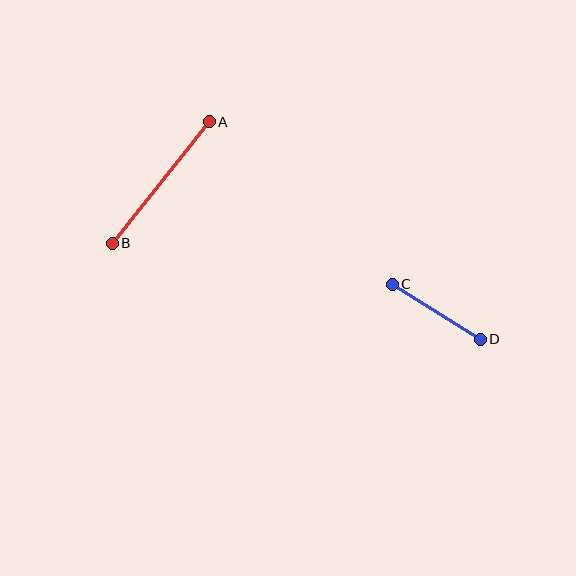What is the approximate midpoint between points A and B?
The midpoint is at approximately (161, 182) pixels.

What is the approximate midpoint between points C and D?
The midpoint is at approximately (436, 312) pixels.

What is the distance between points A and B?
The distance is approximately 155 pixels.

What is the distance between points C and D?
The distance is approximately 104 pixels.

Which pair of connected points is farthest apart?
Points A and B are farthest apart.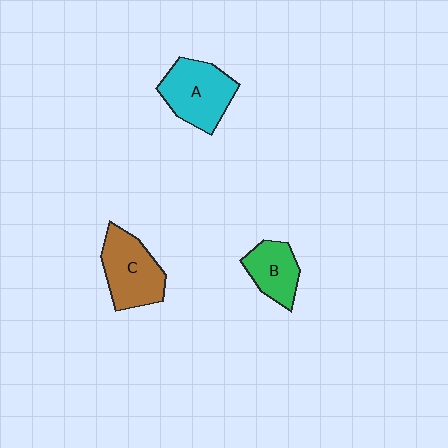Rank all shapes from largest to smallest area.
From largest to smallest: A (cyan), C (brown), B (green).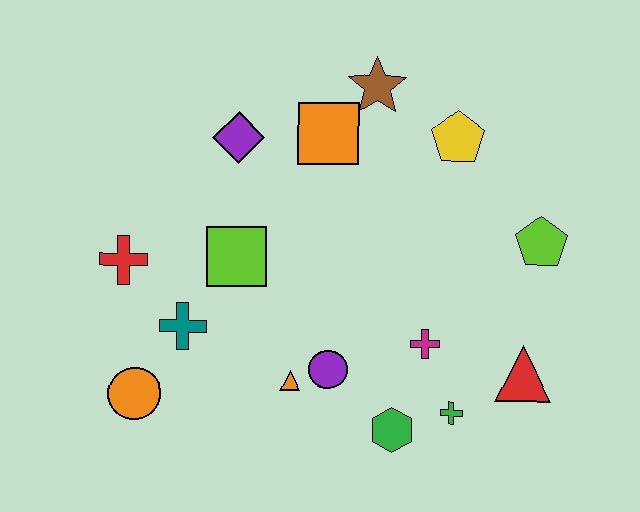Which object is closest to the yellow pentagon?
The brown star is closest to the yellow pentagon.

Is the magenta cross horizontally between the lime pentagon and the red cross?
Yes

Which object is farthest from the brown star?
The orange circle is farthest from the brown star.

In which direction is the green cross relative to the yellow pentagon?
The green cross is below the yellow pentagon.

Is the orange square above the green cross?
Yes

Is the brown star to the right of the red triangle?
No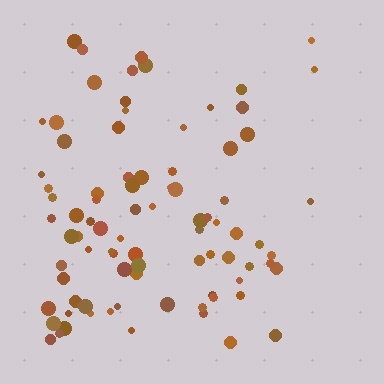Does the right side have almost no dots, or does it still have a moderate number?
Still a moderate number, just noticeably fewer than the left.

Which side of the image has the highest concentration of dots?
The left.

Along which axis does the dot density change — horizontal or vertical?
Horizontal.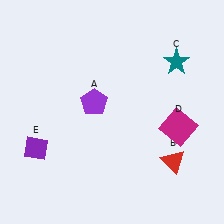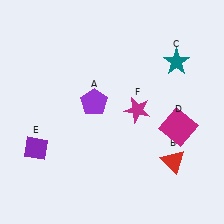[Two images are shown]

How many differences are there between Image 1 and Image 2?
There is 1 difference between the two images.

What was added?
A magenta star (F) was added in Image 2.